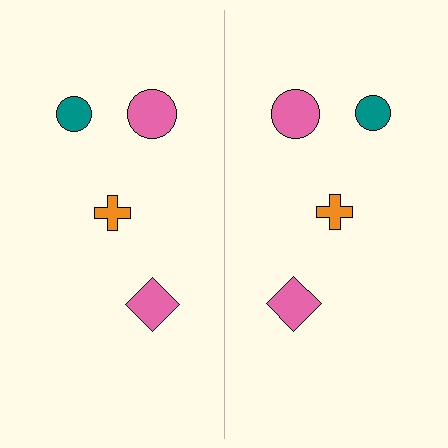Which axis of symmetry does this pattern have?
The pattern has a vertical axis of symmetry running through the center of the image.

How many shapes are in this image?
There are 8 shapes in this image.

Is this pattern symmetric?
Yes, this pattern has bilateral (reflection) symmetry.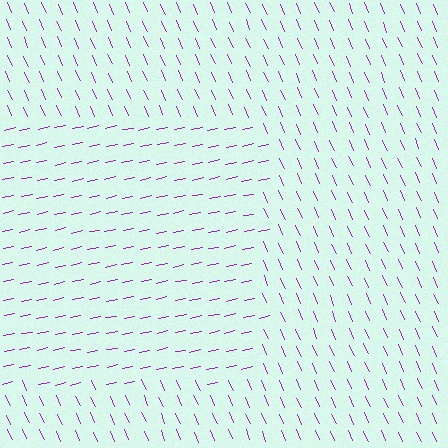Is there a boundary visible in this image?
Yes, there is a texture boundary formed by a change in line orientation.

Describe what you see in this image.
The image is filled with small purple line segments. A rectangle region in the image has lines oriented differently from the surrounding lines, creating a visible texture boundary.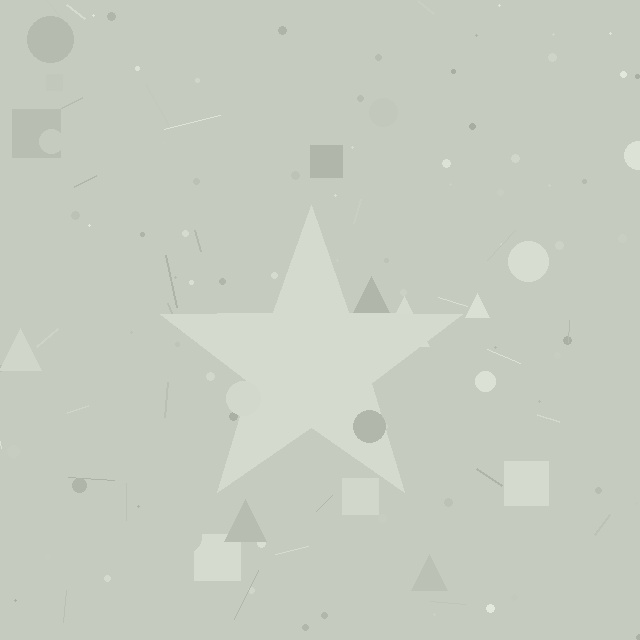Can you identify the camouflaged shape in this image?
The camouflaged shape is a star.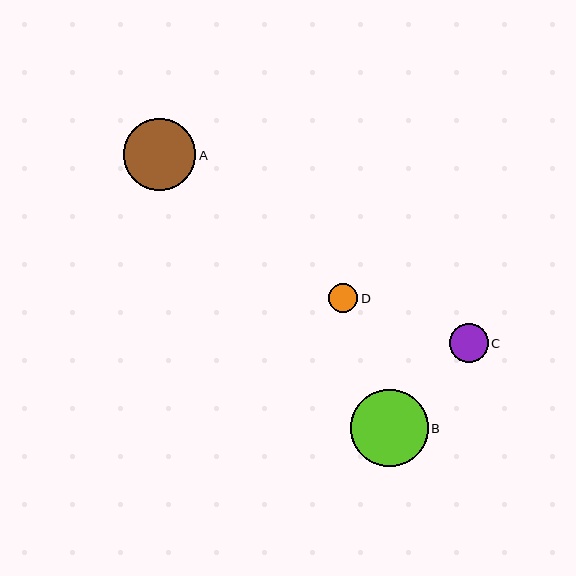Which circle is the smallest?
Circle D is the smallest with a size of approximately 29 pixels.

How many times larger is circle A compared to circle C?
Circle A is approximately 1.9 times the size of circle C.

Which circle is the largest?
Circle B is the largest with a size of approximately 78 pixels.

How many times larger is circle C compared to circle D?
Circle C is approximately 1.3 times the size of circle D.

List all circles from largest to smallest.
From largest to smallest: B, A, C, D.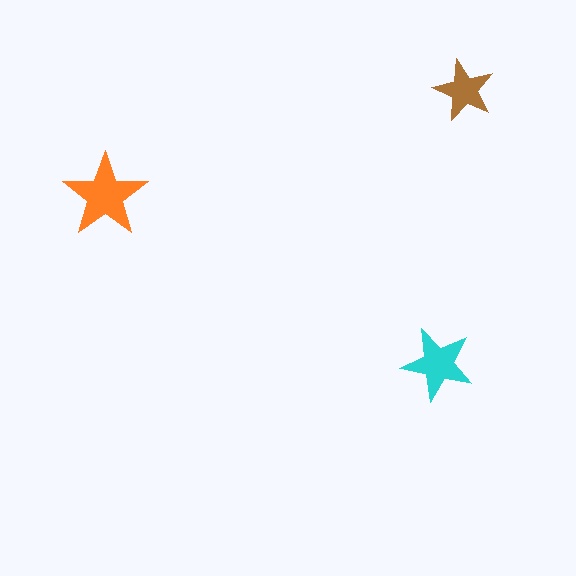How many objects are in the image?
There are 3 objects in the image.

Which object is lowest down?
The cyan star is bottommost.